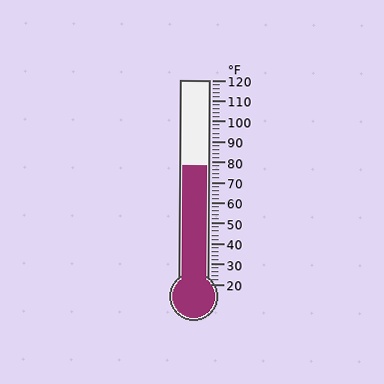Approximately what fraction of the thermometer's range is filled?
The thermometer is filled to approximately 60% of its range.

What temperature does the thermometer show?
The thermometer shows approximately 78°F.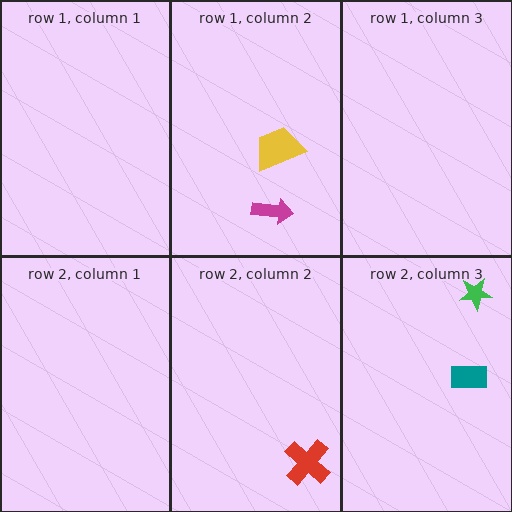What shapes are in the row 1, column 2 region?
The magenta arrow, the yellow trapezoid.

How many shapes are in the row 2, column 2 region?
1.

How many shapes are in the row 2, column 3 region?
2.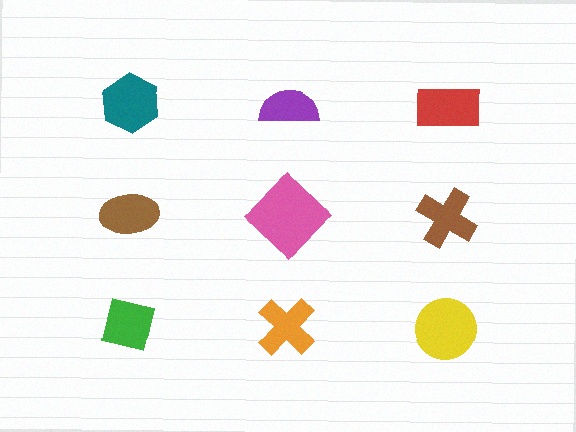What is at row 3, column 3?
A yellow circle.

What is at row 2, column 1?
A brown ellipse.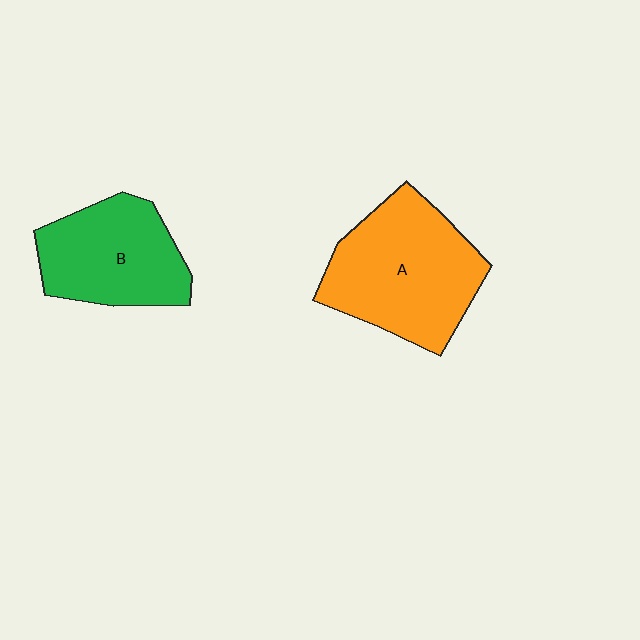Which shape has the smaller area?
Shape B (green).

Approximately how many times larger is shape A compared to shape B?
Approximately 1.3 times.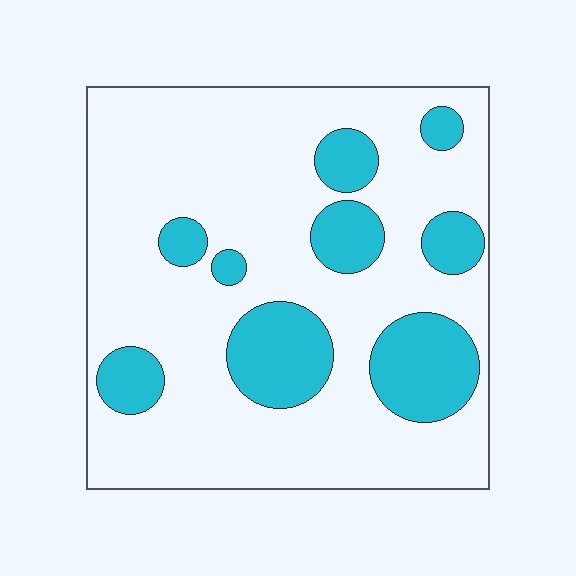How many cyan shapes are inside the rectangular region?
9.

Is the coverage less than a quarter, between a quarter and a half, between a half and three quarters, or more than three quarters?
Less than a quarter.